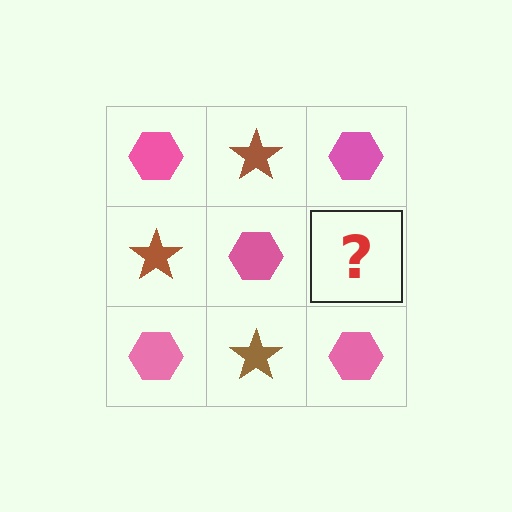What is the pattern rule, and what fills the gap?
The rule is that it alternates pink hexagon and brown star in a checkerboard pattern. The gap should be filled with a brown star.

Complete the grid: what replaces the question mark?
The question mark should be replaced with a brown star.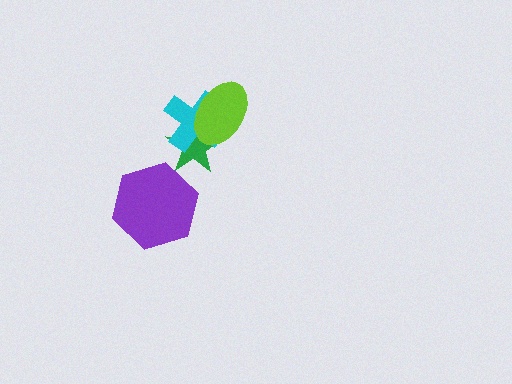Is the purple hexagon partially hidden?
No, no other shape covers it.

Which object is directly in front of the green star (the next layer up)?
The cyan cross is directly in front of the green star.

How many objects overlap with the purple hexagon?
0 objects overlap with the purple hexagon.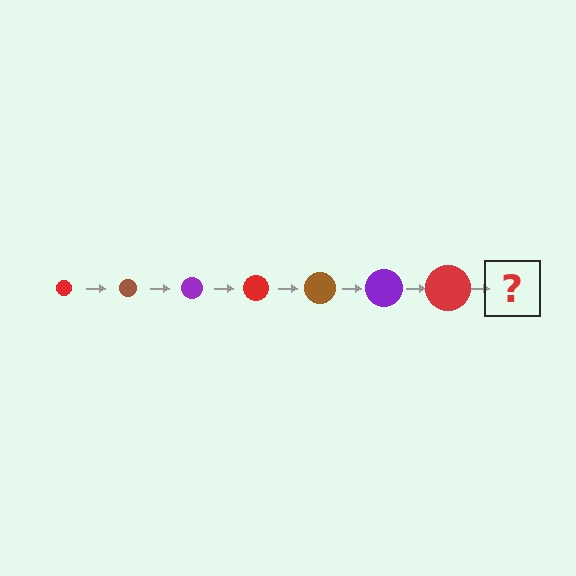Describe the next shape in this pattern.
It should be a brown circle, larger than the previous one.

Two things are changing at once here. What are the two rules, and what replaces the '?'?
The two rules are that the circle grows larger each step and the color cycles through red, brown, and purple. The '?' should be a brown circle, larger than the previous one.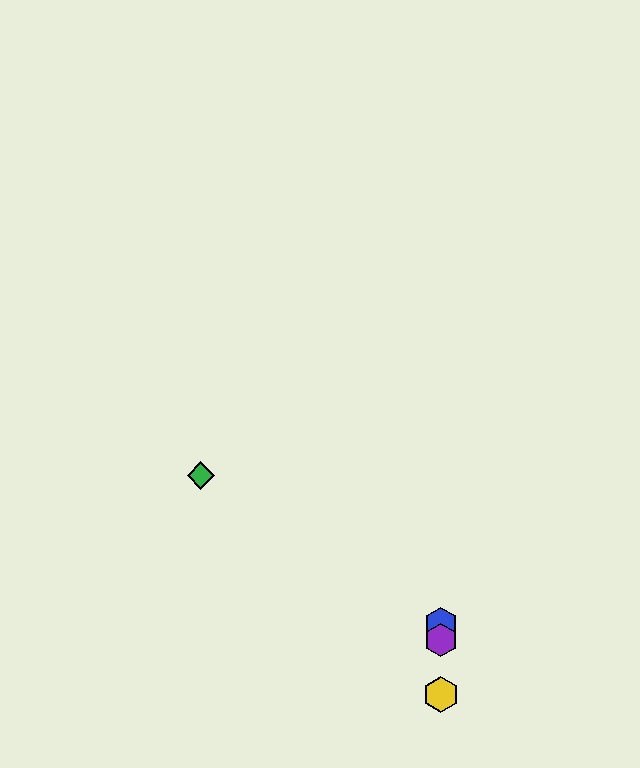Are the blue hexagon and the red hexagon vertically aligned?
Yes, both are at x≈441.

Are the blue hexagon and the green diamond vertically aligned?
No, the blue hexagon is at x≈441 and the green diamond is at x≈201.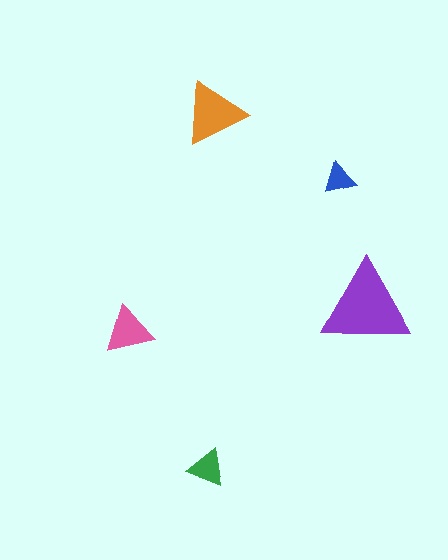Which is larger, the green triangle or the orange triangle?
The orange one.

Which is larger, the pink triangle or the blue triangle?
The pink one.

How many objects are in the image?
There are 5 objects in the image.